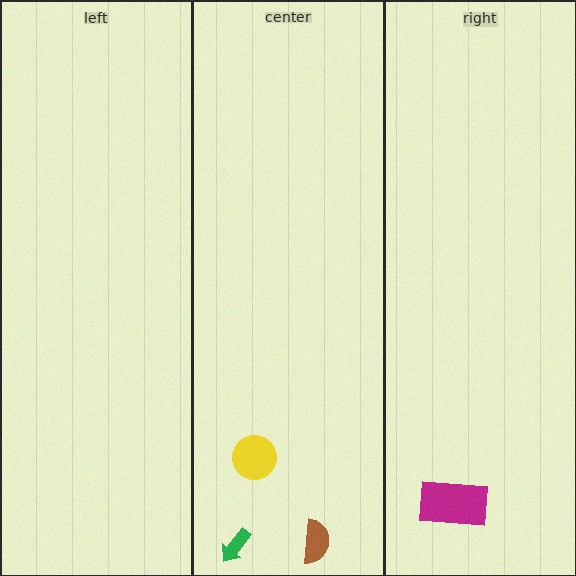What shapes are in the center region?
The yellow circle, the brown semicircle, the green arrow.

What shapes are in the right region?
The magenta rectangle.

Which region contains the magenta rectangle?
The right region.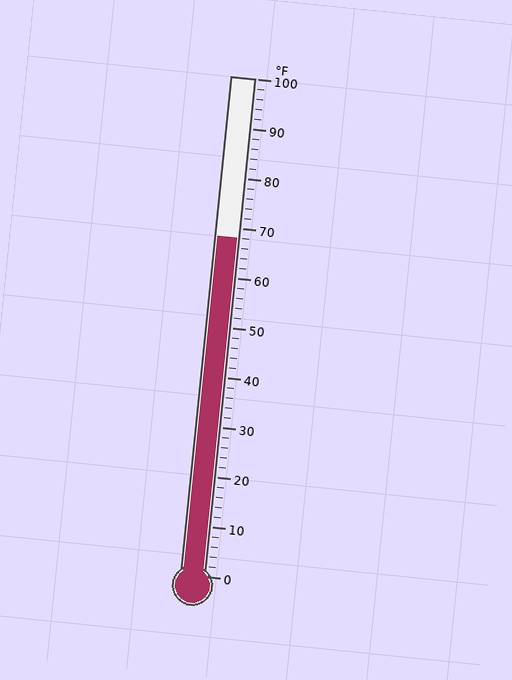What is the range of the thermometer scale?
The thermometer scale ranges from 0°F to 100°F.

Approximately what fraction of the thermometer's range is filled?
The thermometer is filled to approximately 70% of its range.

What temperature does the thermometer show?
The thermometer shows approximately 68°F.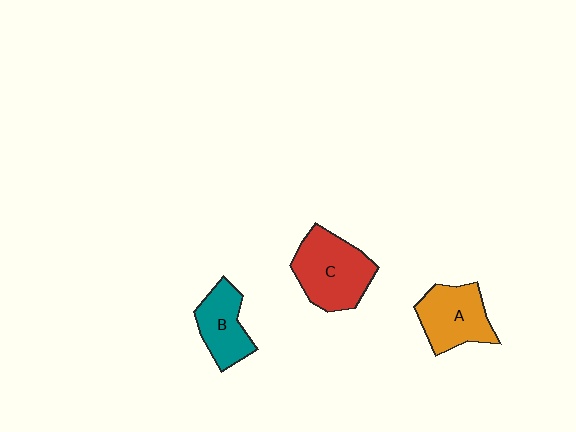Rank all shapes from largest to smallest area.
From largest to smallest: C (red), A (orange), B (teal).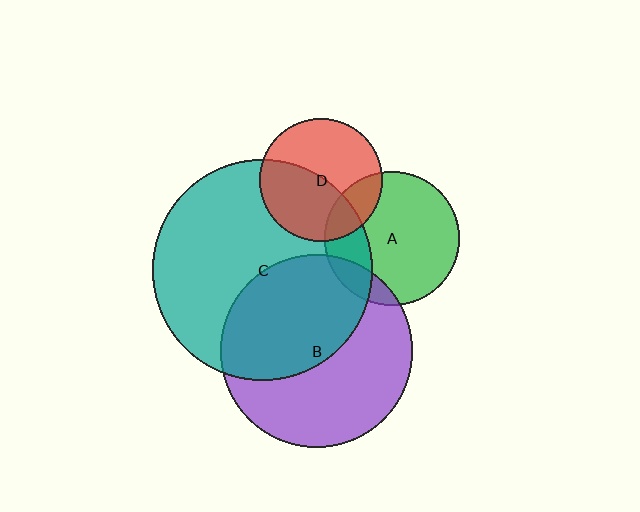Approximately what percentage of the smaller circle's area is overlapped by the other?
Approximately 45%.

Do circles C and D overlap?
Yes.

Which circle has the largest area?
Circle C (teal).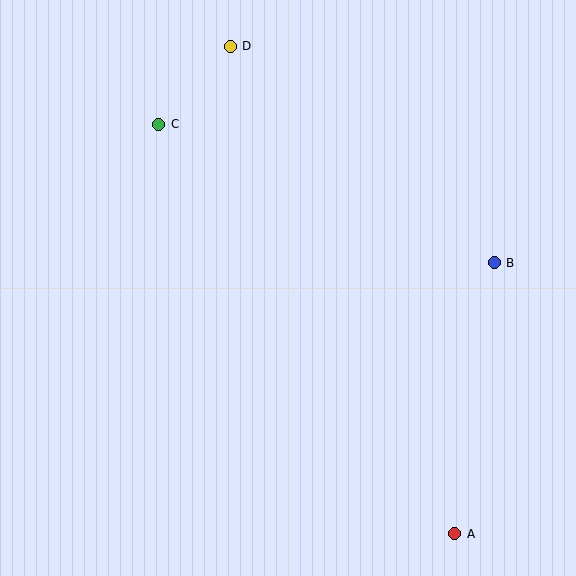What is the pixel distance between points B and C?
The distance between B and C is 363 pixels.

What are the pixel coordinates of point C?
Point C is at (159, 124).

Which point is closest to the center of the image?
Point B at (494, 263) is closest to the center.